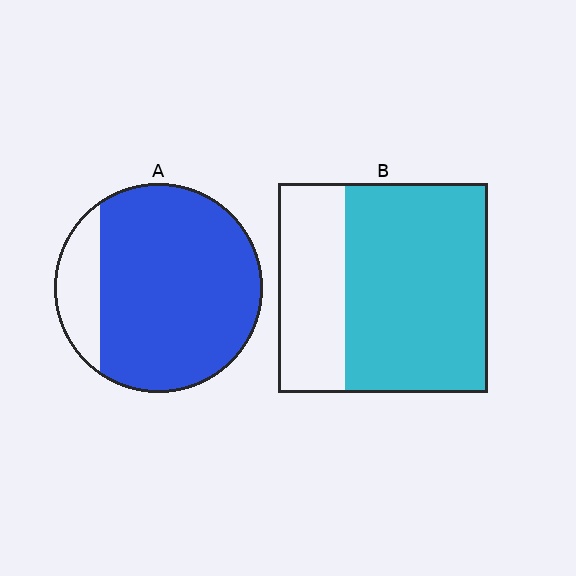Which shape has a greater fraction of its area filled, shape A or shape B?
Shape A.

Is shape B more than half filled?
Yes.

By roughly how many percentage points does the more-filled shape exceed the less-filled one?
By roughly 15 percentage points (A over B).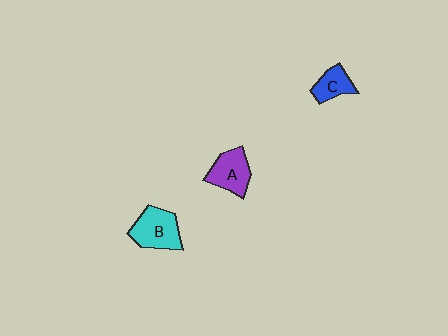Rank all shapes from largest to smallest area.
From largest to smallest: B (cyan), A (purple), C (blue).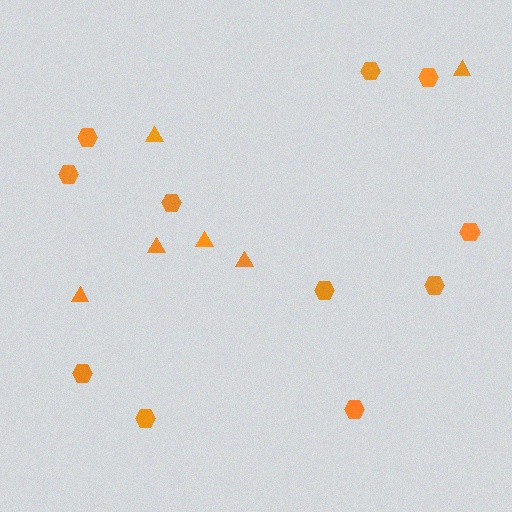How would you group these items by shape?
There are 2 groups: one group of triangles (6) and one group of hexagons (11).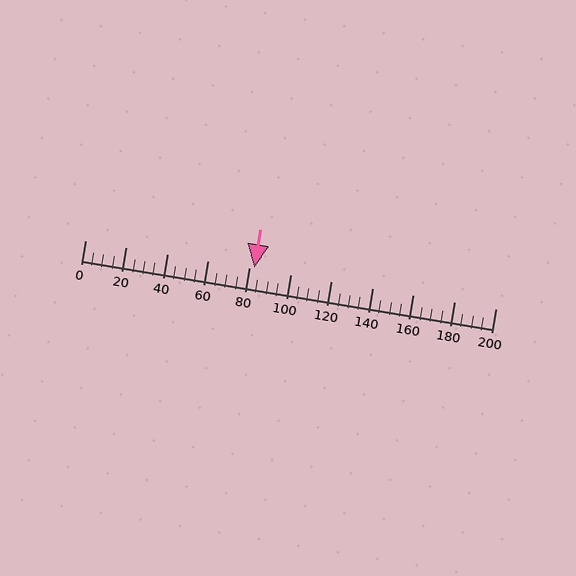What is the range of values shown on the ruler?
The ruler shows values from 0 to 200.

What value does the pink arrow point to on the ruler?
The pink arrow points to approximately 82.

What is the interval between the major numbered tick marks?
The major tick marks are spaced 20 units apart.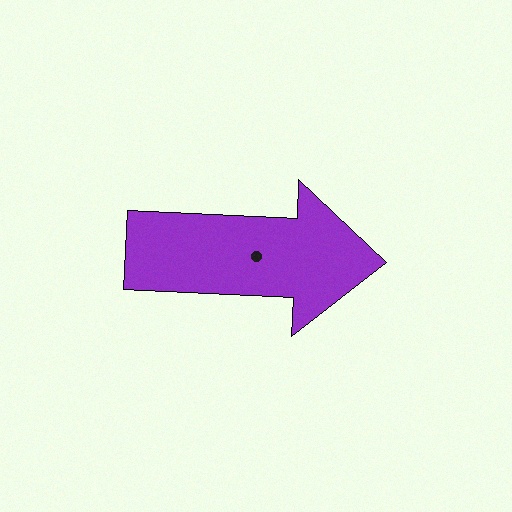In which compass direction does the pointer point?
East.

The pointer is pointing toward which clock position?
Roughly 3 o'clock.